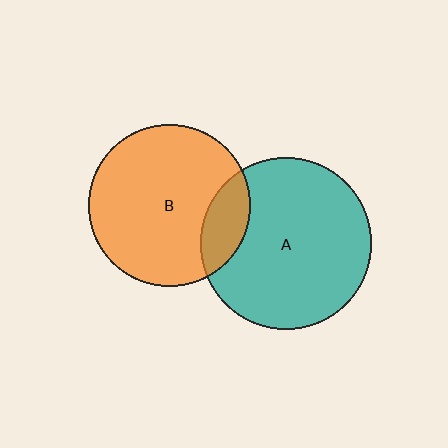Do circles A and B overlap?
Yes.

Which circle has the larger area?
Circle A (teal).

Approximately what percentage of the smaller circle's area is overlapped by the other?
Approximately 15%.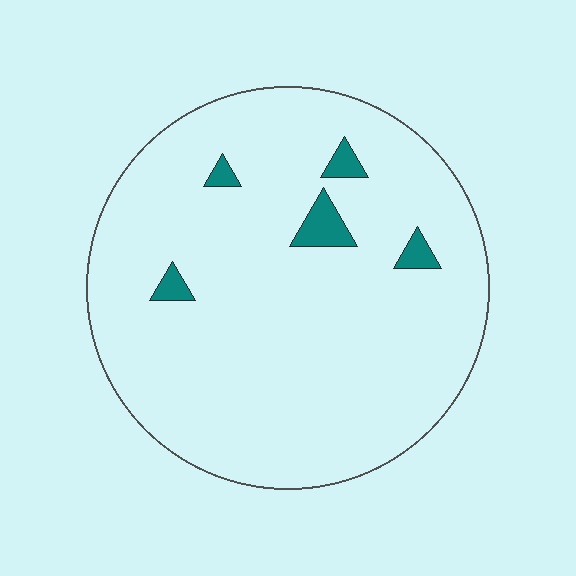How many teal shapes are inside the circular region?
5.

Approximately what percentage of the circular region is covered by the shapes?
Approximately 5%.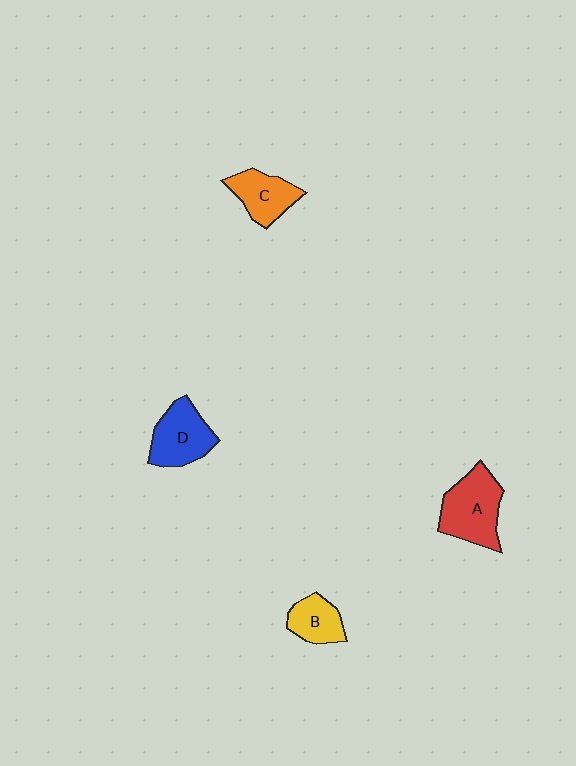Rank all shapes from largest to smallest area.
From largest to smallest: A (red), D (blue), C (orange), B (yellow).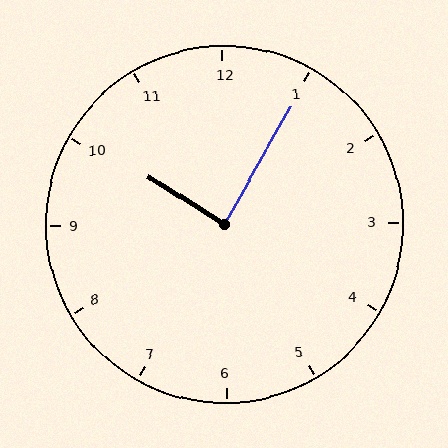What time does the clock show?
10:05.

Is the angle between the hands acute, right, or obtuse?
It is right.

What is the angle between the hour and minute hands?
Approximately 88 degrees.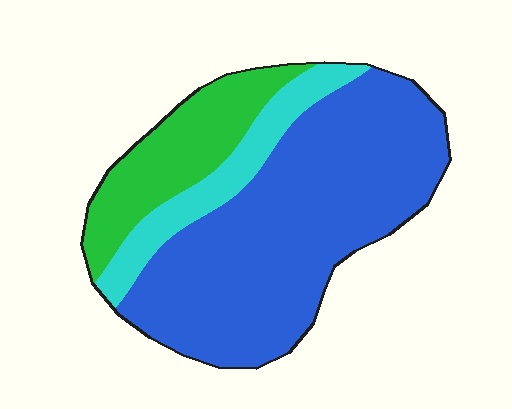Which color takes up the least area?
Cyan, at roughly 15%.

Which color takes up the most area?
Blue, at roughly 65%.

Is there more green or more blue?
Blue.